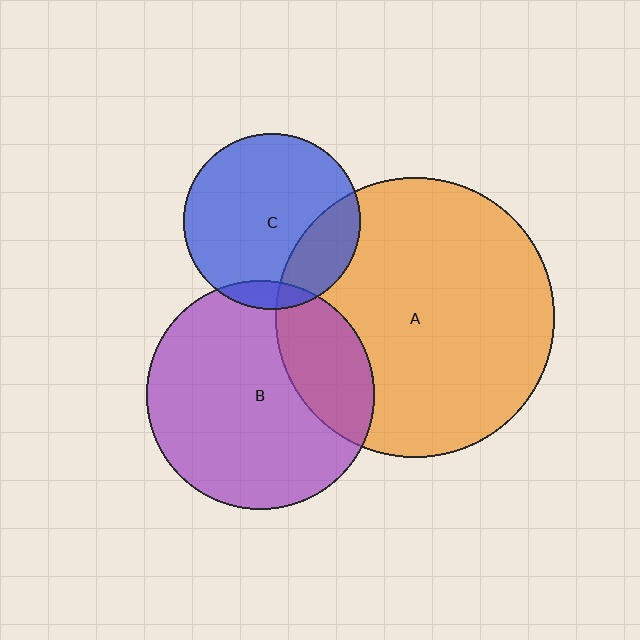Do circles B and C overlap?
Yes.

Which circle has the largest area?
Circle A (orange).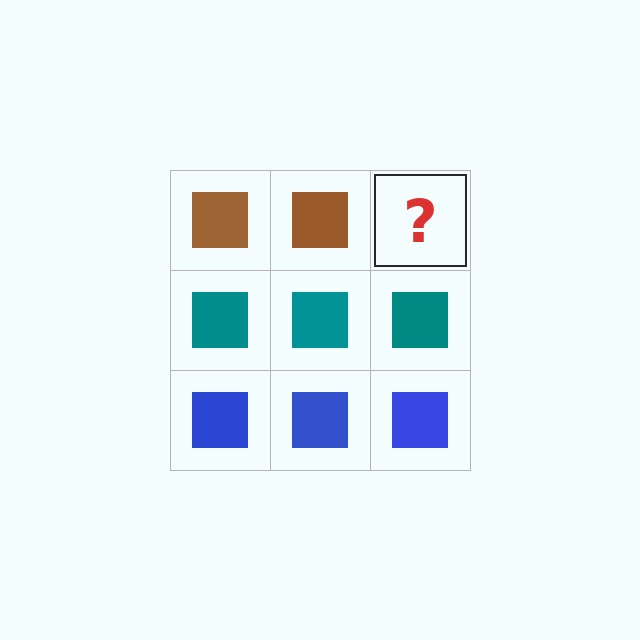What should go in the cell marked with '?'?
The missing cell should contain a brown square.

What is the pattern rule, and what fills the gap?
The rule is that each row has a consistent color. The gap should be filled with a brown square.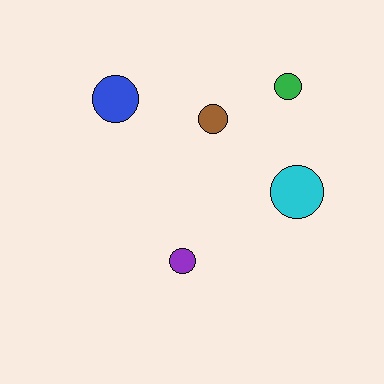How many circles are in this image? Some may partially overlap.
There are 5 circles.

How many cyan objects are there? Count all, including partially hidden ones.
There is 1 cyan object.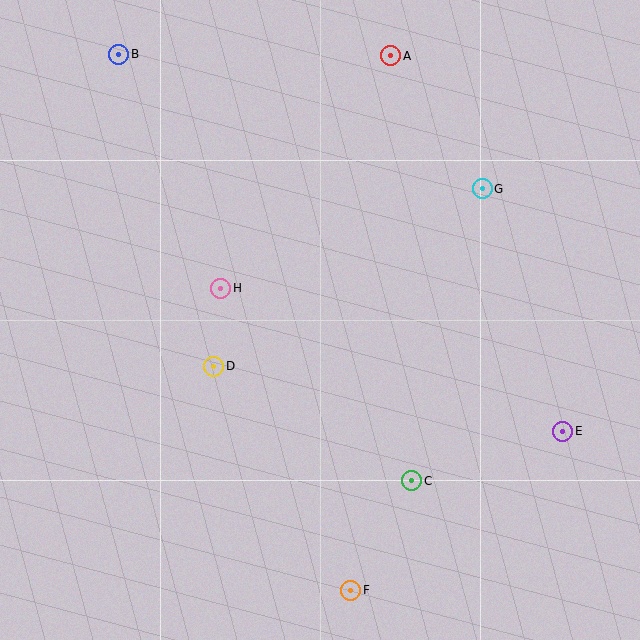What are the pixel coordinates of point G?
Point G is at (482, 189).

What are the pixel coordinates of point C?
Point C is at (412, 481).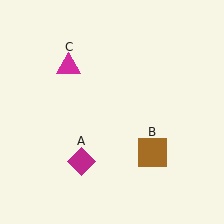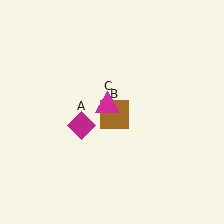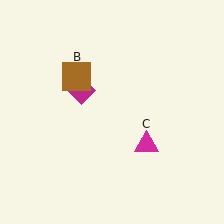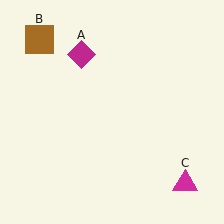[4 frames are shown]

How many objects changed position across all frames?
3 objects changed position: magenta diamond (object A), brown square (object B), magenta triangle (object C).